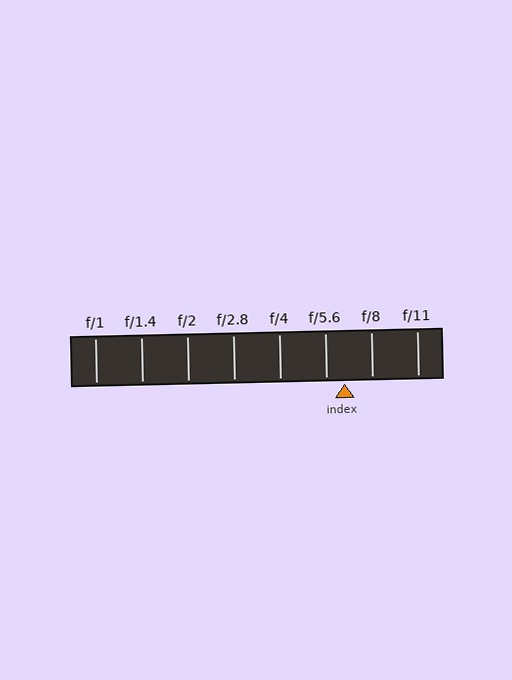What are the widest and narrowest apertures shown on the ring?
The widest aperture shown is f/1 and the narrowest is f/11.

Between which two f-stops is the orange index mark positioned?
The index mark is between f/5.6 and f/8.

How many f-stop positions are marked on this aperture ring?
There are 8 f-stop positions marked.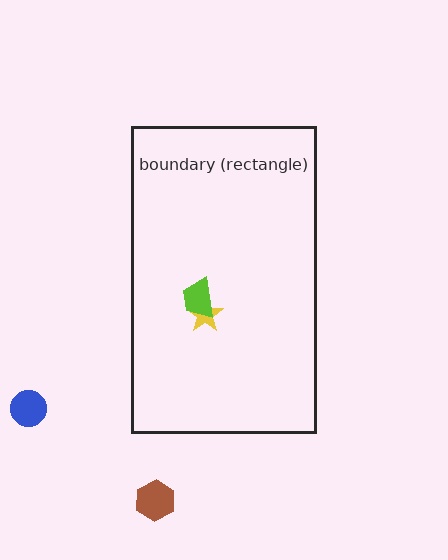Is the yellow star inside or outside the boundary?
Inside.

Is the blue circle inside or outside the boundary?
Outside.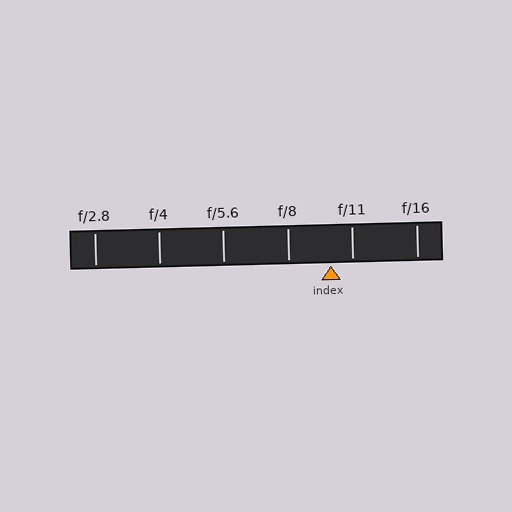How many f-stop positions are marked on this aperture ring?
There are 6 f-stop positions marked.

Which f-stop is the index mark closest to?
The index mark is closest to f/11.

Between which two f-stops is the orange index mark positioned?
The index mark is between f/8 and f/11.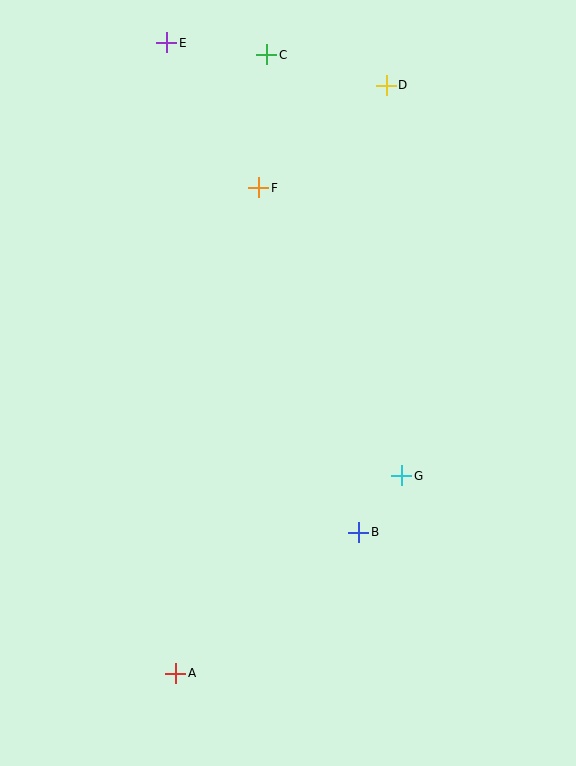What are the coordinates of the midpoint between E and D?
The midpoint between E and D is at (277, 64).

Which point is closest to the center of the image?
Point G at (402, 476) is closest to the center.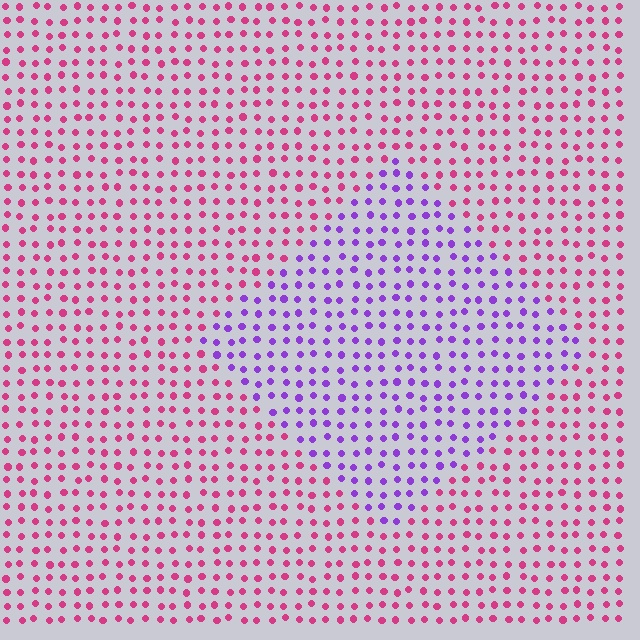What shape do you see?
I see a diamond.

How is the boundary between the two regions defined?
The boundary is defined purely by a slight shift in hue (about 57 degrees). Spacing, size, and orientation are identical on both sides.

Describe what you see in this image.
The image is filled with small magenta elements in a uniform arrangement. A diamond-shaped region is visible where the elements are tinted to a slightly different hue, forming a subtle color boundary.